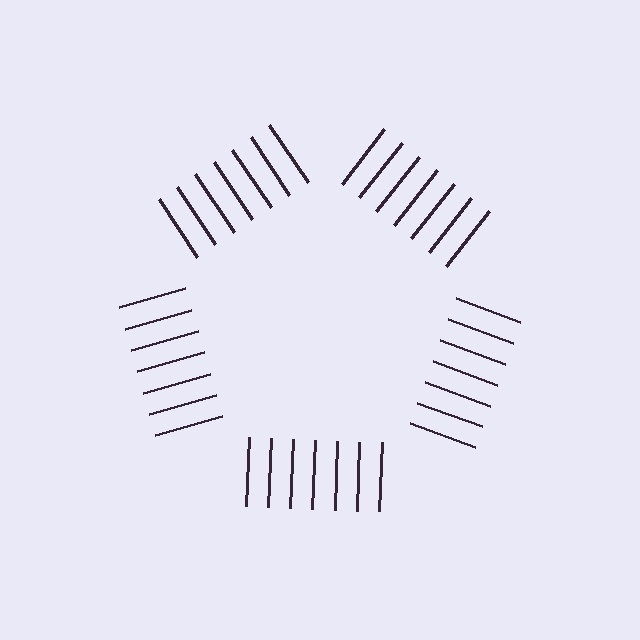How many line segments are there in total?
35 — 7 along each of the 5 edges.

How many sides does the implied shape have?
5 sides — the line-ends trace a pentagon.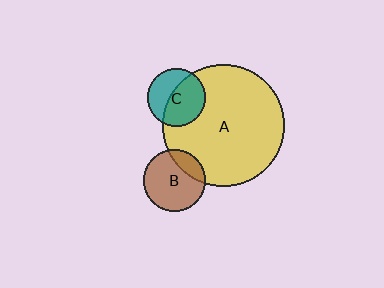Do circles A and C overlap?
Yes.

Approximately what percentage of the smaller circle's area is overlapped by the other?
Approximately 55%.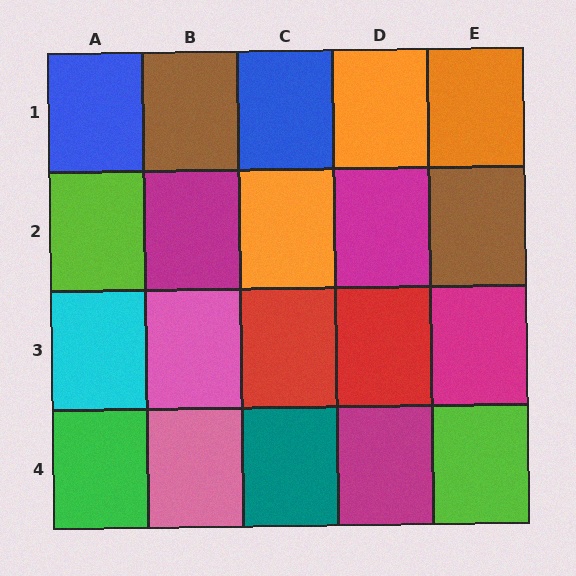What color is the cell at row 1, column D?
Orange.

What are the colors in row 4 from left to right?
Green, pink, teal, magenta, lime.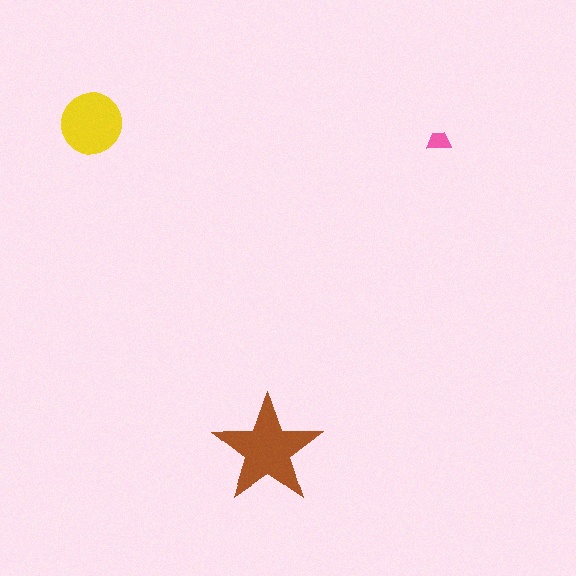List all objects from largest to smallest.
The brown star, the yellow circle, the pink trapezoid.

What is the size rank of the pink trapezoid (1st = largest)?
3rd.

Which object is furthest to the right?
The pink trapezoid is rightmost.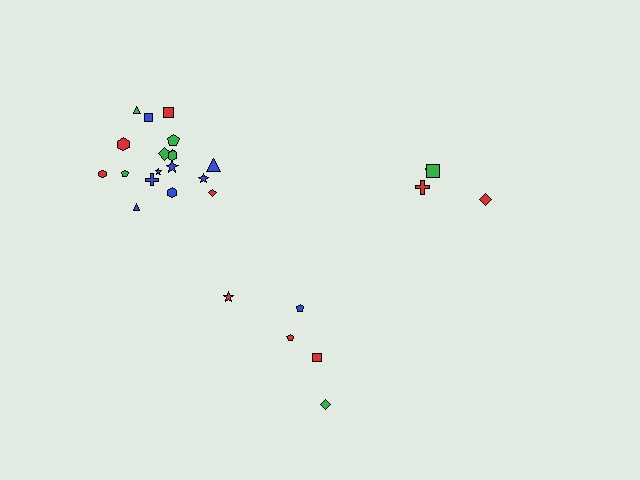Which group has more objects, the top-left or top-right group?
The top-left group.